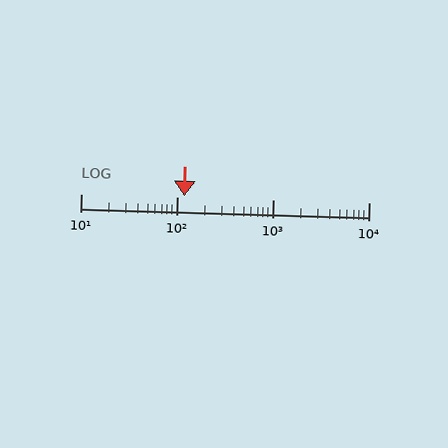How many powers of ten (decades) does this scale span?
The scale spans 3 decades, from 10 to 10000.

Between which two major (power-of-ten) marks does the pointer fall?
The pointer is between 100 and 1000.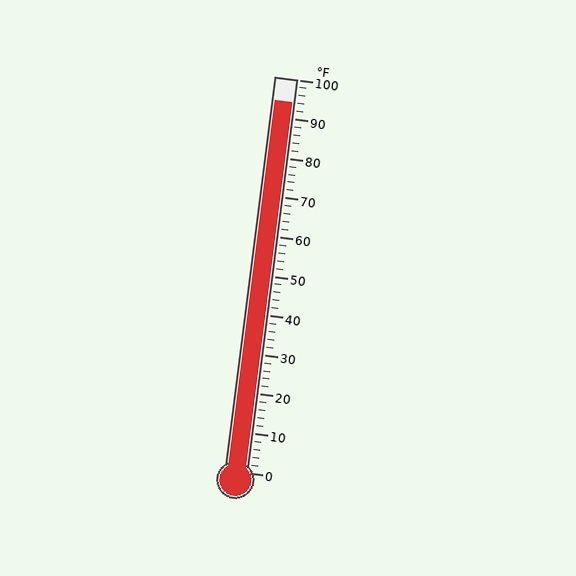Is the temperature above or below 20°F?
The temperature is above 20°F.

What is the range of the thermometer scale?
The thermometer scale ranges from 0°F to 100°F.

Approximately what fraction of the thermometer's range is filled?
The thermometer is filled to approximately 95% of its range.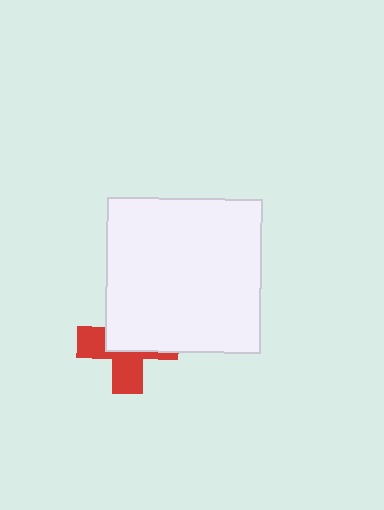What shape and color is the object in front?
The object in front is a white square.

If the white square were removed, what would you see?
You would see the complete red cross.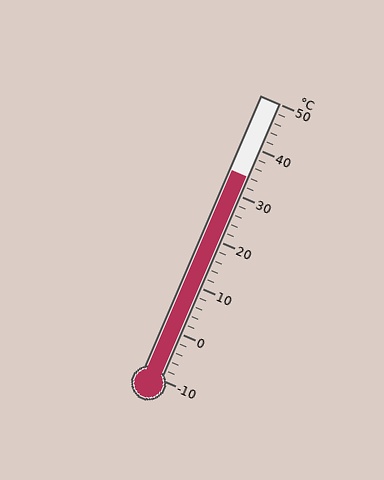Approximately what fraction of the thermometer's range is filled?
The thermometer is filled to approximately 75% of its range.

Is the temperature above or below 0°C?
The temperature is above 0°C.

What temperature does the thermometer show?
The thermometer shows approximately 34°C.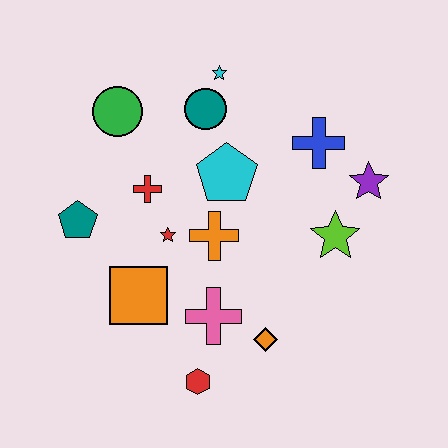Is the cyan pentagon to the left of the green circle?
No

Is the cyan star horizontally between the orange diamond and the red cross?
Yes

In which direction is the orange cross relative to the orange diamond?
The orange cross is above the orange diamond.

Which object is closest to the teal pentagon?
The red cross is closest to the teal pentagon.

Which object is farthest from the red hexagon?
The cyan star is farthest from the red hexagon.